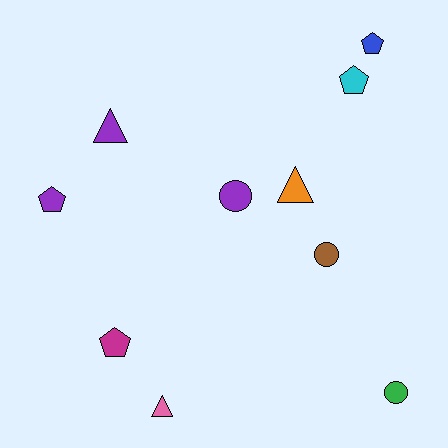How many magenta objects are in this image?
There is 1 magenta object.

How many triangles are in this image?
There are 3 triangles.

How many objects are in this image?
There are 10 objects.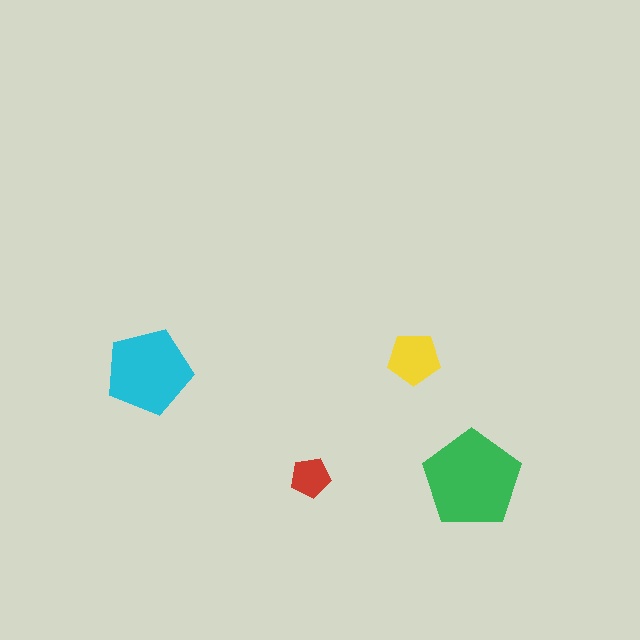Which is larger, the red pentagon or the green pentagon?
The green one.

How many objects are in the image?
There are 4 objects in the image.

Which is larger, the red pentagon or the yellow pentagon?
The yellow one.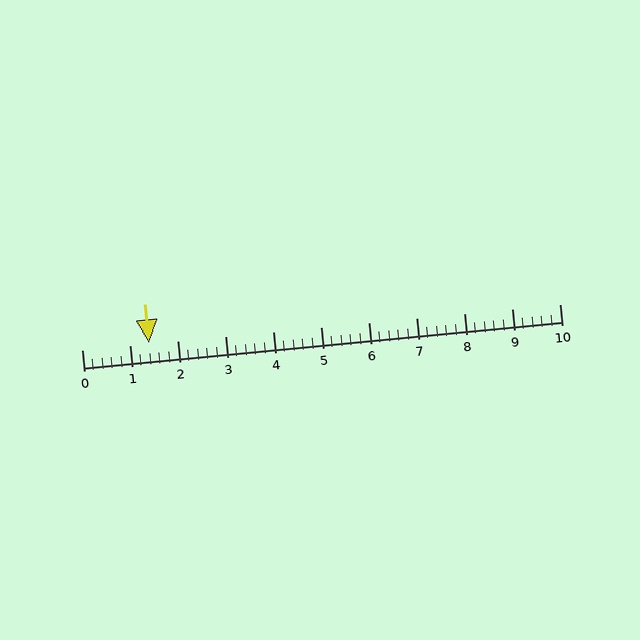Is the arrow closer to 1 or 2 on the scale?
The arrow is closer to 1.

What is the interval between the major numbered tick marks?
The major tick marks are spaced 1 units apart.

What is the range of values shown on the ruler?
The ruler shows values from 0 to 10.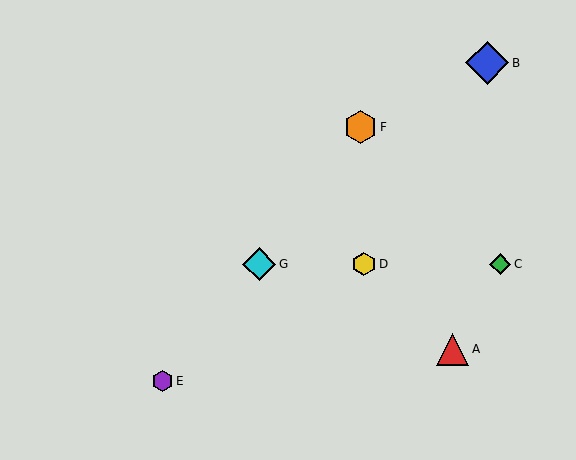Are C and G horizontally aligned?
Yes, both are at y≈264.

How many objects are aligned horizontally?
3 objects (C, D, G) are aligned horizontally.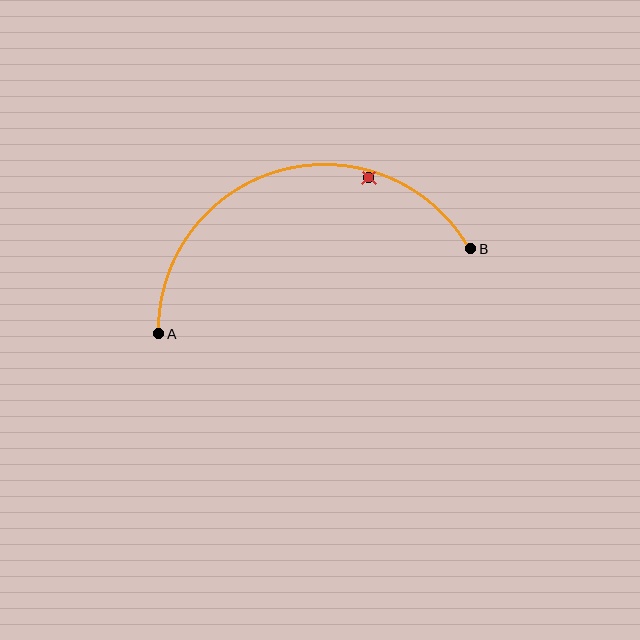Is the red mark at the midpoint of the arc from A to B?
No — the red mark does not lie on the arc at all. It sits slightly inside the curve.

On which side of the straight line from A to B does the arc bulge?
The arc bulges above the straight line connecting A and B.